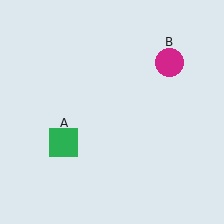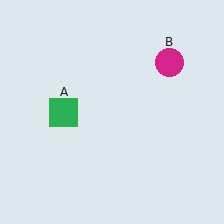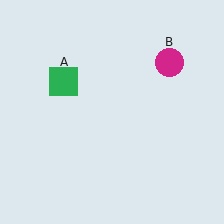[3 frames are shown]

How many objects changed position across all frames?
1 object changed position: green square (object A).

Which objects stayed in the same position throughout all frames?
Magenta circle (object B) remained stationary.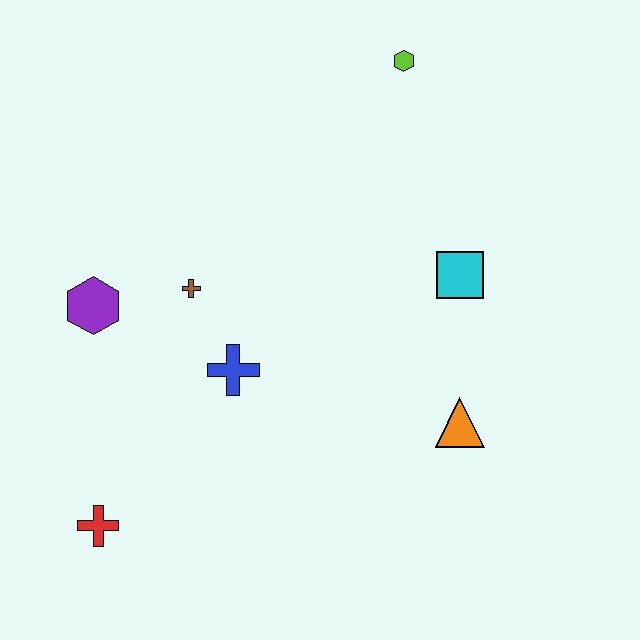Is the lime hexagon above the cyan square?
Yes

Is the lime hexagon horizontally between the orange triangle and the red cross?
Yes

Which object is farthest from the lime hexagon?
The red cross is farthest from the lime hexagon.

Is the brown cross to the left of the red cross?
No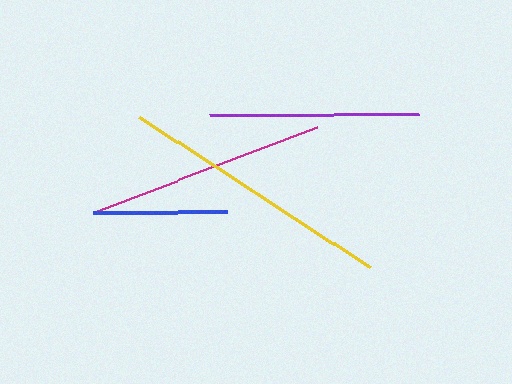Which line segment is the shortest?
The blue line is the shortest at approximately 134 pixels.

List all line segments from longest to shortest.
From longest to shortest: yellow, magenta, purple, blue.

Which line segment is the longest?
The yellow line is the longest at approximately 277 pixels.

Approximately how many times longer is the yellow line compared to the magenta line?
The yellow line is approximately 1.2 times the length of the magenta line.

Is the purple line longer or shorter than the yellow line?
The yellow line is longer than the purple line.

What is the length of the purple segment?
The purple segment is approximately 209 pixels long.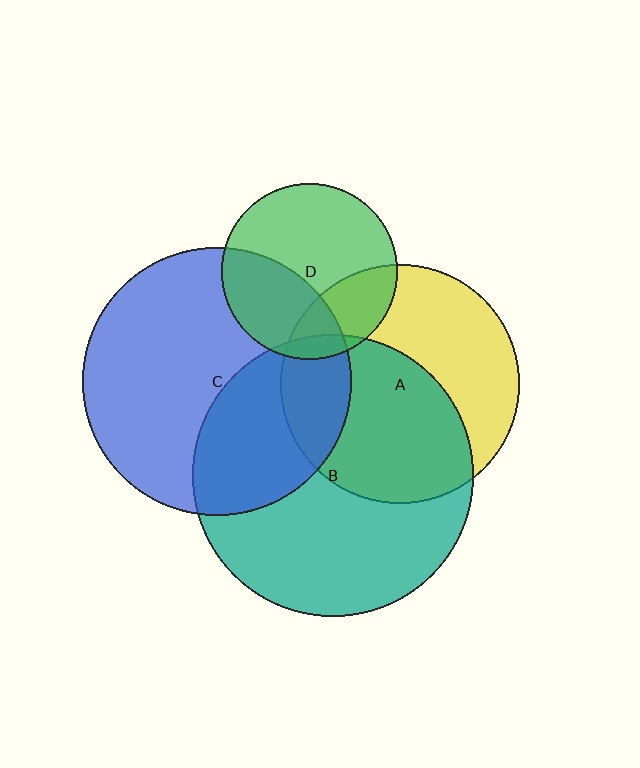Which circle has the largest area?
Circle B (teal).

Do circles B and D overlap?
Yes.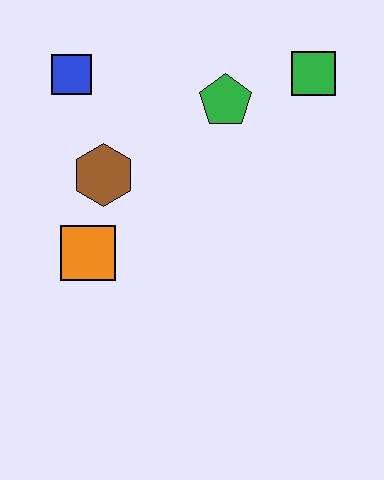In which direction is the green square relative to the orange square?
The green square is to the right of the orange square.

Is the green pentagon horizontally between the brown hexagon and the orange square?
No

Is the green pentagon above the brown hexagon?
Yes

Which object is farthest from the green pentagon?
The orange square is farthest from the green pentagon.